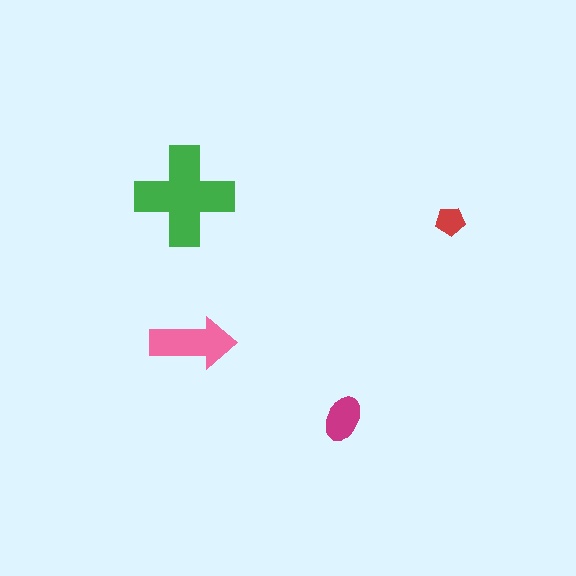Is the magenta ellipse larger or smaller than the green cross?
Smaller.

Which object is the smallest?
The red pentagon.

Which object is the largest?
The green cross.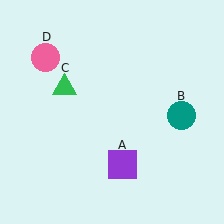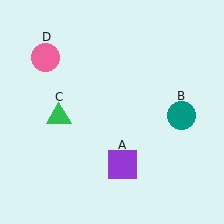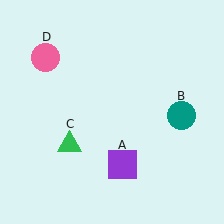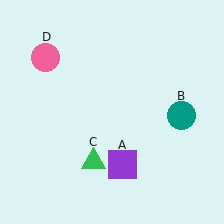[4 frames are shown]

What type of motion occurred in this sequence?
The green triangle (object C) rotated counterclockwise around the center of the scene.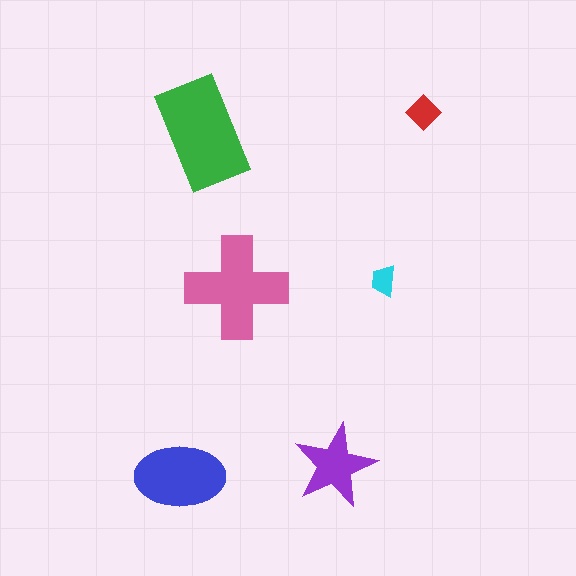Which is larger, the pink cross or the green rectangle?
The green rectangle.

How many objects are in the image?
There are 6 objects in the image.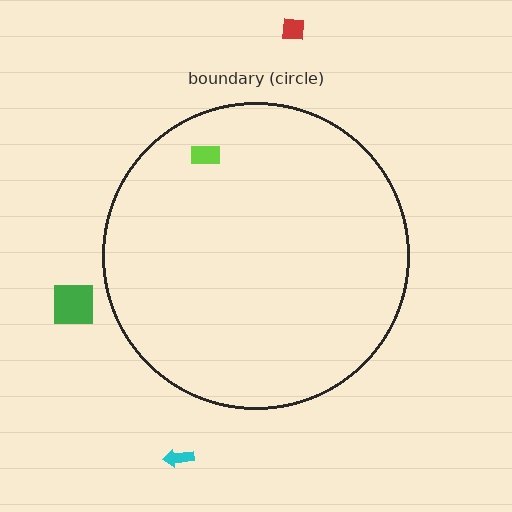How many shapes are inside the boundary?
1 inside, 3 outside.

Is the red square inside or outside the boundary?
Outside.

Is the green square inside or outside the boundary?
Outside.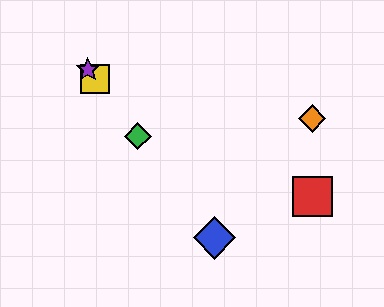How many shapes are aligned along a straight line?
4 shapes (the blue diamond, the green diamond, the yellow square, the purple star) are aligned along a straight line.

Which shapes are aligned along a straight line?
The blue diamond, the green diamond, the yellow square, the purple star are aligned along a straight line.